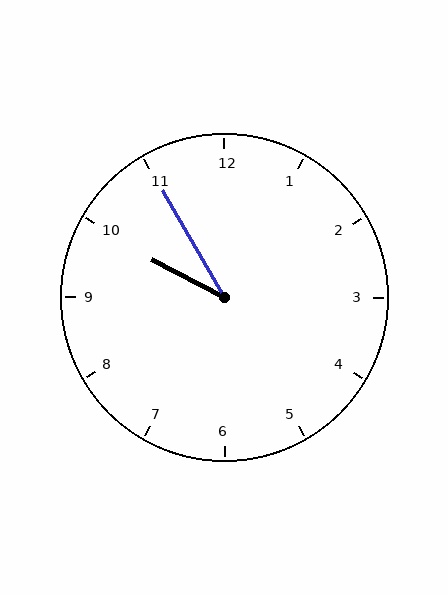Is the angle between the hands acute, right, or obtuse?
It is acute.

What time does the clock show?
9:55.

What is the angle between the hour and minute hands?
Approximately 32 degrees.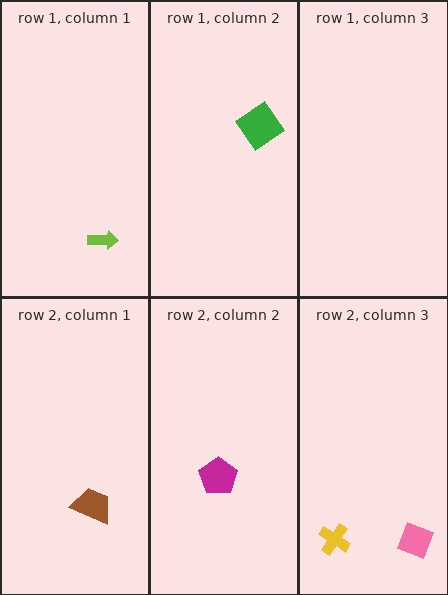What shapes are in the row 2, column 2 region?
The magenta pentagon.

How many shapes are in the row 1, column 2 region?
1.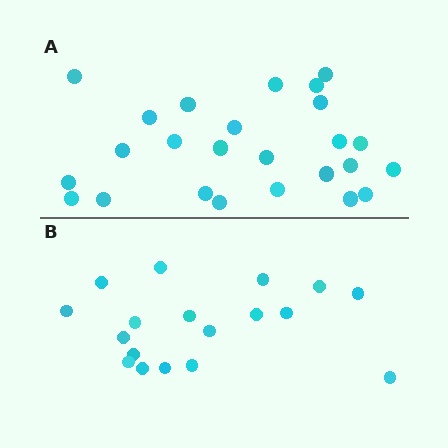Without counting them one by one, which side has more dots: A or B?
Region A (the top region) has more dots.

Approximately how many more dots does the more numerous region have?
Region A has roughly 8 or so more dots than region B.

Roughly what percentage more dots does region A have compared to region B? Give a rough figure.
About 40% more.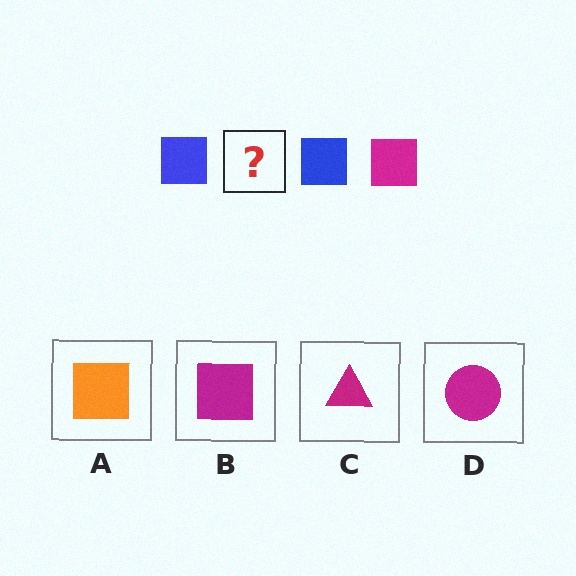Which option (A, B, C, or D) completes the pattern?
B.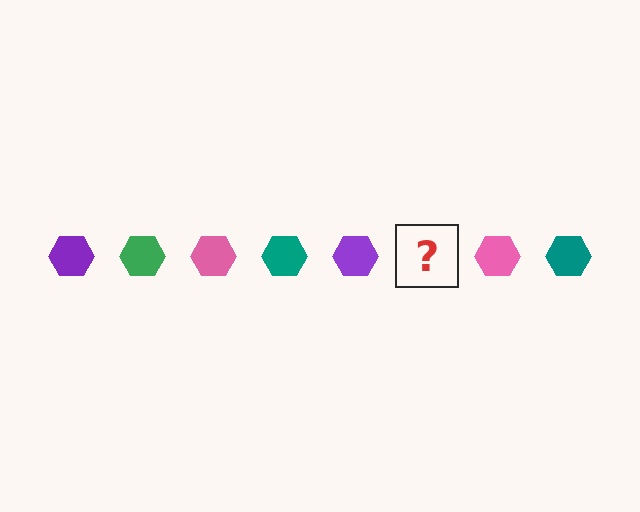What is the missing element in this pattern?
The missing element is a green hexagon.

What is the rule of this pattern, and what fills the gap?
The rule is that the pattern cycles through purple, green, pink, teal hexagons. The gap should be filled with a green hexagon.